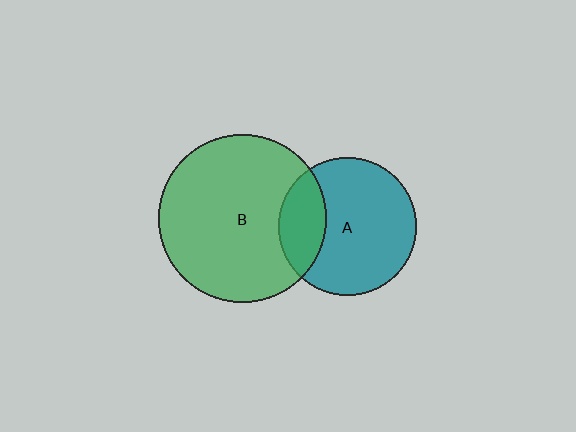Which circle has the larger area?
Circle B (green).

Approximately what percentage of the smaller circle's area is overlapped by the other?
Approximately 25%.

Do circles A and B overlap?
Yes.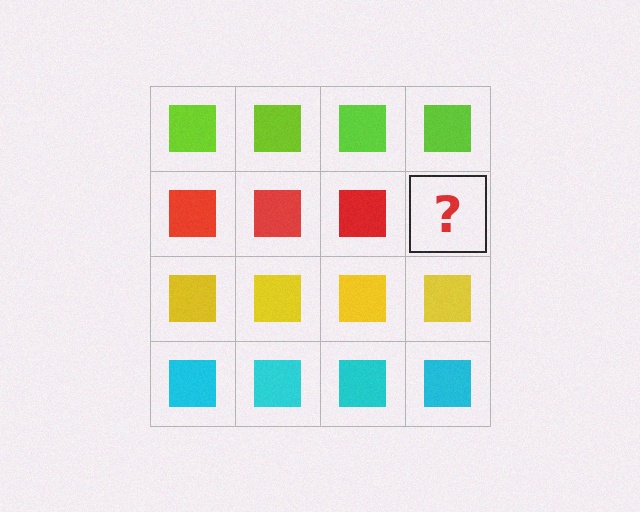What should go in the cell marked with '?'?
The missing cell should contain a red square.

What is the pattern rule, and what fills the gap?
The rule is that each row has a consistent color. The gap should be filled with a red square.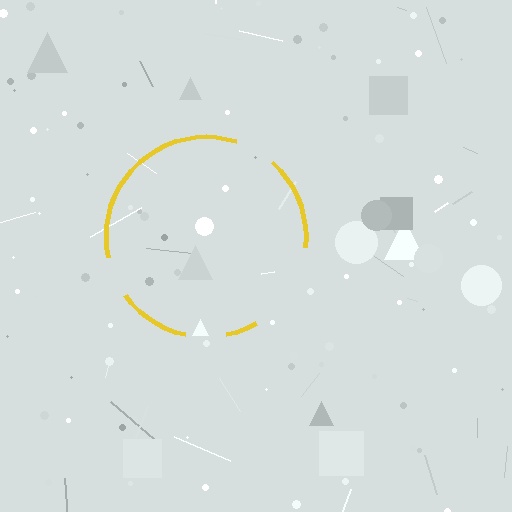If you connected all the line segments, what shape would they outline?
They would outline a circle.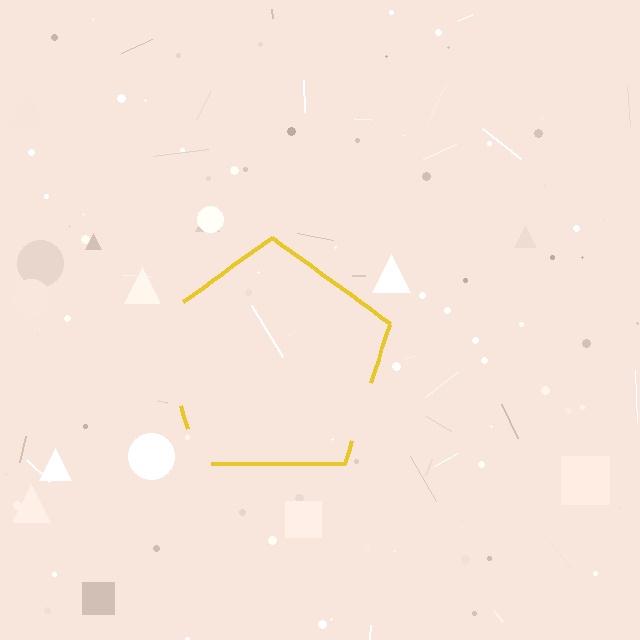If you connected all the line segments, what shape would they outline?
They would outline a pentagon.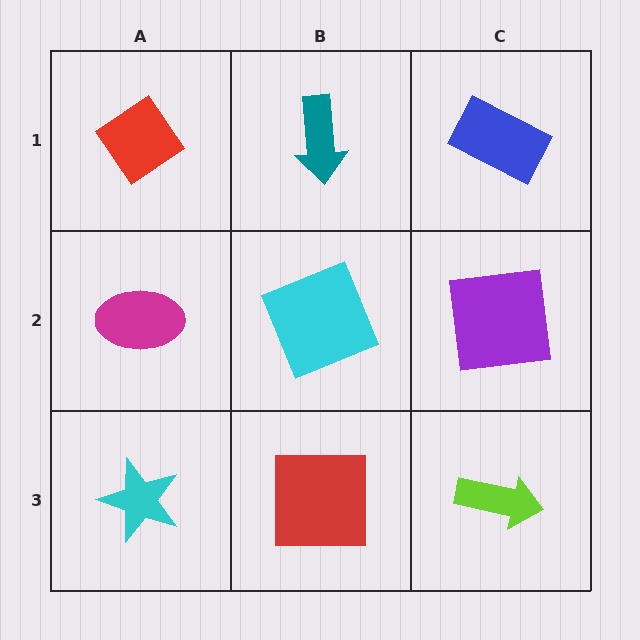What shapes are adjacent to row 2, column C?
A blue rectangle (row 1, column C), a lime arrow (row 3, column C), a cyan square (row 2, column B).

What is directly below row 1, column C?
A purple square.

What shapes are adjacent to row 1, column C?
A purple square (row 2, column C), a teal arrow (row 1, column B).